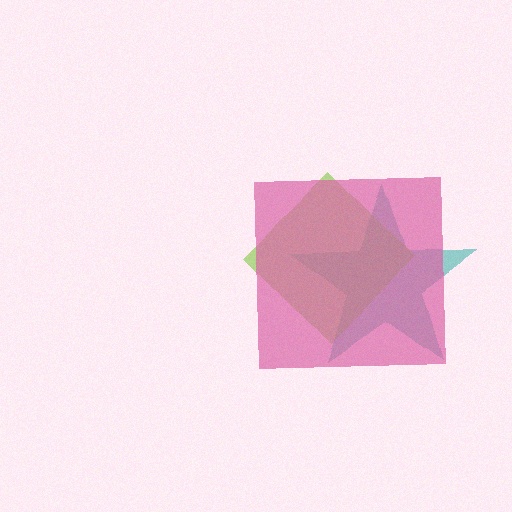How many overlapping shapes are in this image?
There are 3 overlapping shapes in the image.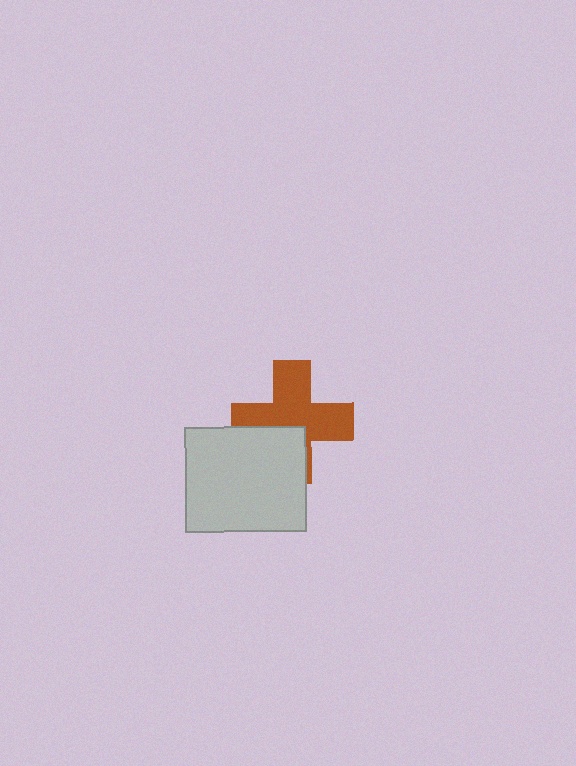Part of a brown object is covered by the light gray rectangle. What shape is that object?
It is a cross.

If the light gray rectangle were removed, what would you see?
You would see the complete brown cross.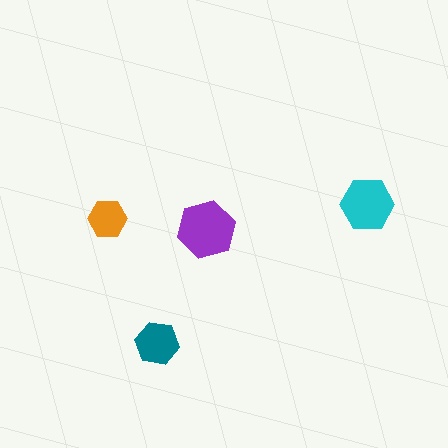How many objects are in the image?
There are 4 objects in the image.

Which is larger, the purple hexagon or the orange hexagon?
The purple one.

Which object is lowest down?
The teal hexagon is bottommost.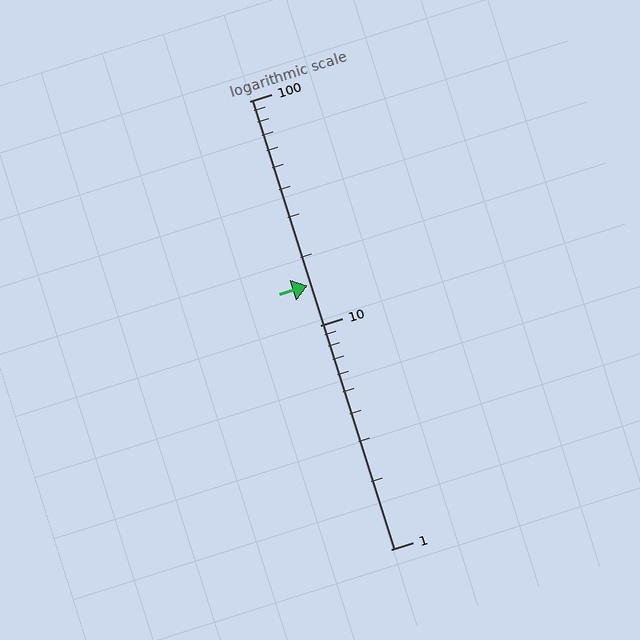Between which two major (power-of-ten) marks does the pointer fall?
The pointer is between 10 and 100.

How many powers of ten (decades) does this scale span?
The scale spans 2 decades, from 1 to 100.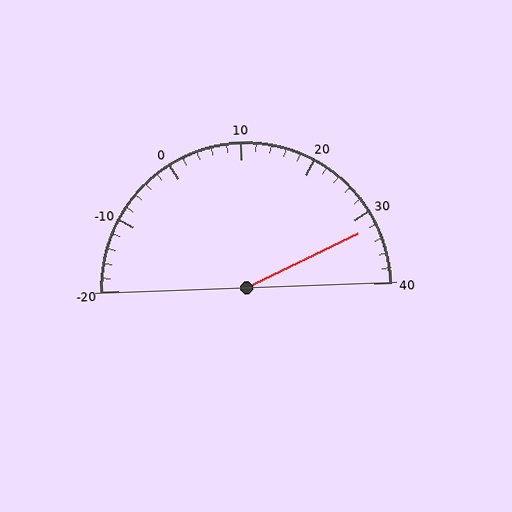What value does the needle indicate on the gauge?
The needle indicates approximately 32.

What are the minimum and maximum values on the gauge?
The gauge ranges from -20 to 40.